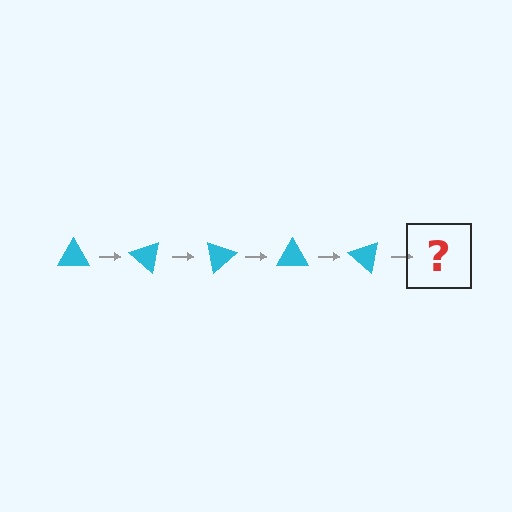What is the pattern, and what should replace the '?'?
The pattern is that the triangle rotates 40 degrees each step. The '?' should be a cyan triangle rotated 200 degrees.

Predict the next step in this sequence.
The next step is a cyan triangle rotated 200 degrees.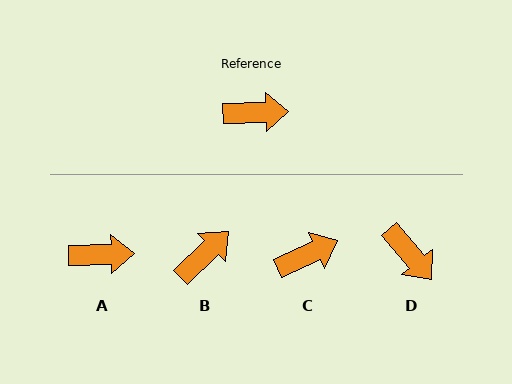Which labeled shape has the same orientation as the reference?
A.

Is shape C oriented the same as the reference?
No, it is off by about 23 degrees.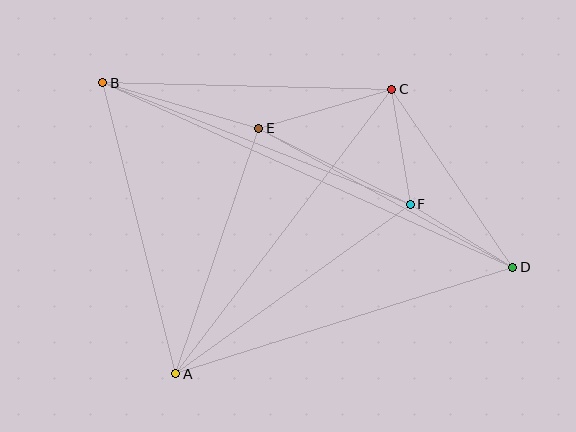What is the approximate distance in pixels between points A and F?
The distance between A and F is approximately 290 pixels.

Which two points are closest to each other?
Points C and F are closest to each other.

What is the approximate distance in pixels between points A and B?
The distance between A and B is approximately 300 pixels.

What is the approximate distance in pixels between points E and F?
The distance between E and F is approximately 170 pixels.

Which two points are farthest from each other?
Points B and D are farthest from each other.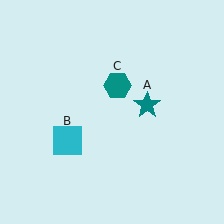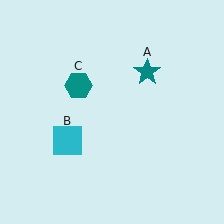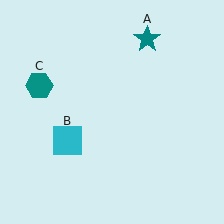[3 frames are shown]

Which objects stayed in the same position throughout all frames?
Cyan square (object B) remained stationary.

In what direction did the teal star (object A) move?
The teal star (object A) moved up.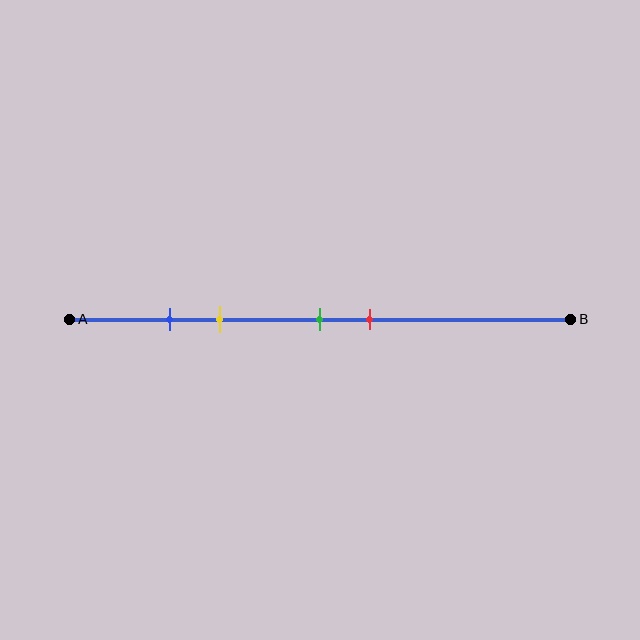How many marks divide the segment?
There are 4 marks dividing the segment.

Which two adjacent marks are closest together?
The blue and yellow marks are the closest adjacent pair.